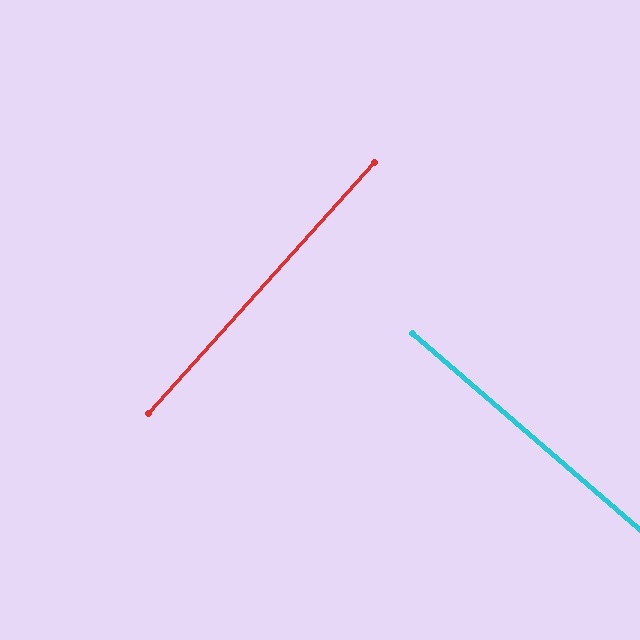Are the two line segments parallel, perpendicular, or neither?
Perpendicular — they meet at approximately 89°.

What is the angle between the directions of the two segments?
Approximately 89 degrees.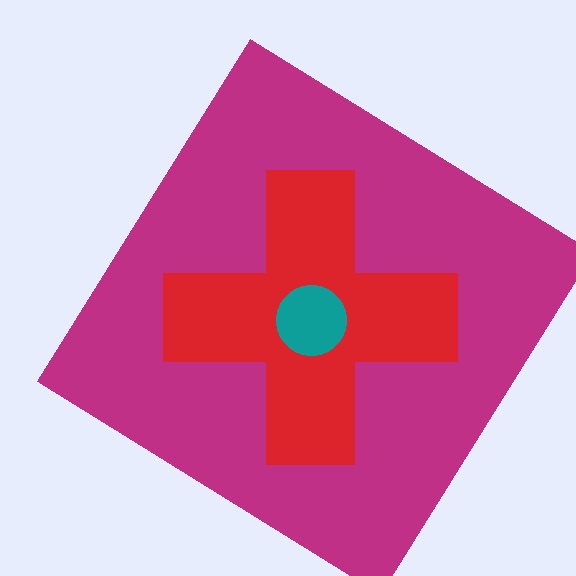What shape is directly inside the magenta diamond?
The red cross.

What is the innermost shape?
The teal circle.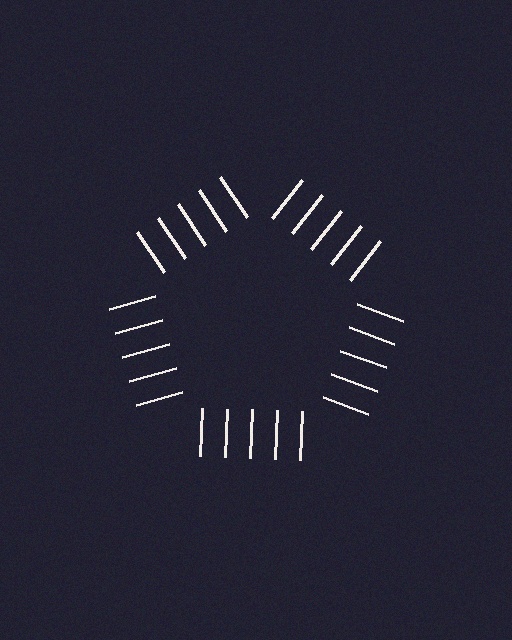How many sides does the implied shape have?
5 sides — the line-ends trace a pentagon.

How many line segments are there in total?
25 — 5 along each of the 5 edges.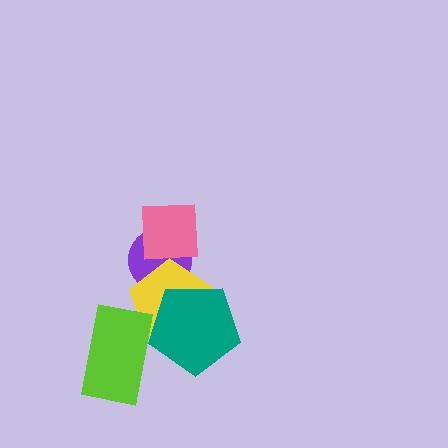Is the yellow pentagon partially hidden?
Yes, it is partially covered by another shape.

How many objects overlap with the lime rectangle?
2 objects overlap with the lime rectangle.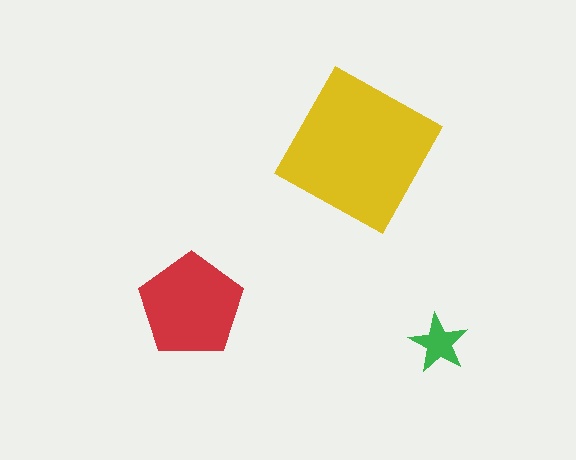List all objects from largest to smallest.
The yellow square, the red pentagon, the green star.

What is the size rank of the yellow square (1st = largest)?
1st.